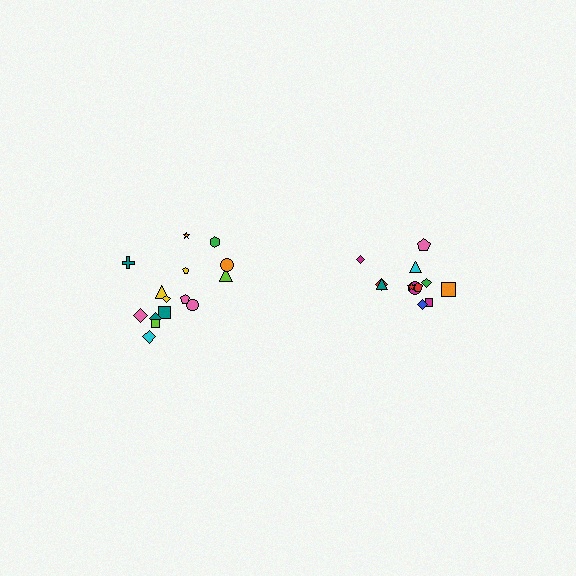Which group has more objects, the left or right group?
The left group.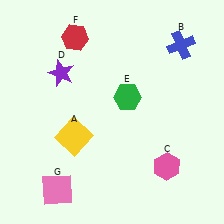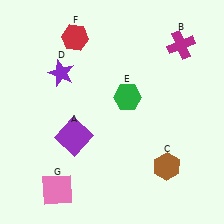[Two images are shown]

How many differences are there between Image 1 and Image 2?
There are 3 differences between the two images.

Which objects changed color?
A changed from yellow to purple. B changed from blue to magenta. C changed from pink to brown.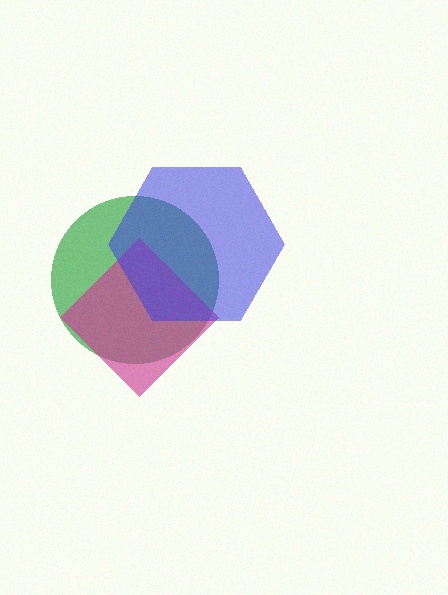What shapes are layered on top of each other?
The layered shapes are: a green circle, a magenta diamond, a blue hexagon.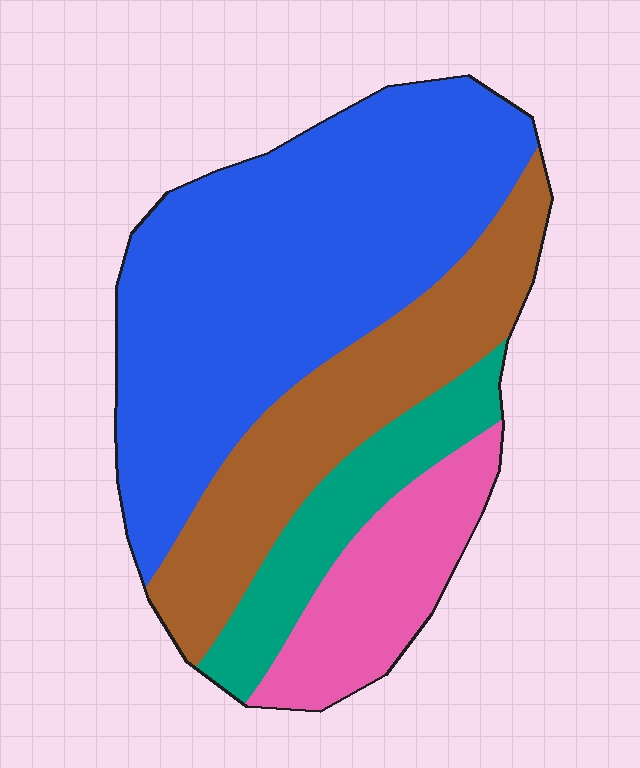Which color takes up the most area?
Blue, at roughly 50%.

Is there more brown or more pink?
Brown.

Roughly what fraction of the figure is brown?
Brown covers roughly 25% of the figure.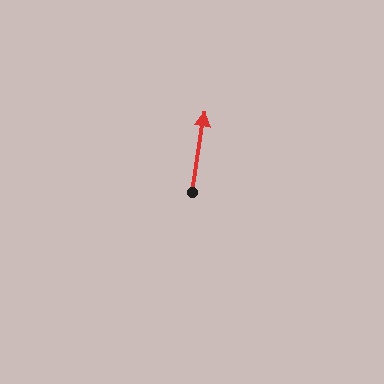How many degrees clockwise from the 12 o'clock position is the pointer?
Approximately 9 degrees.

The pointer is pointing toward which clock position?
Roughly 12 o'clock.